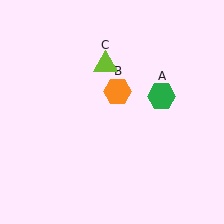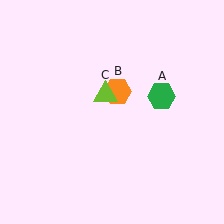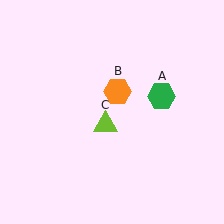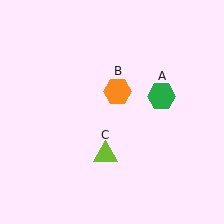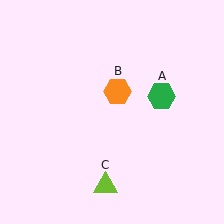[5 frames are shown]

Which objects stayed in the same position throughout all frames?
Green hexagon (object A) and orange hexagon (object B) remained stationary.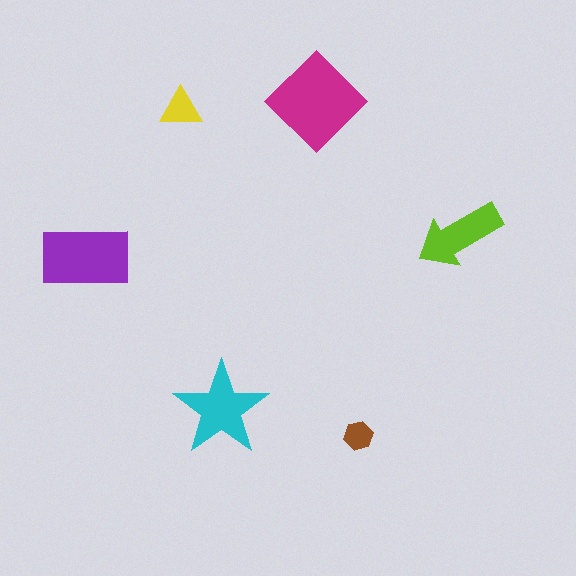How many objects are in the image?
There are 6 objects in the image.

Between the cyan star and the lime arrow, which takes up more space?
The cyan star.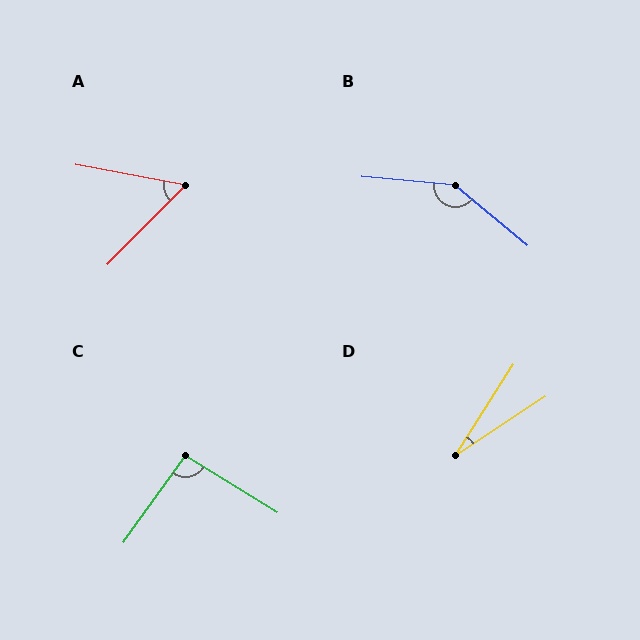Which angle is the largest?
B, at approximately 145 degrees.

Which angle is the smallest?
D, at approximately 24 degrees.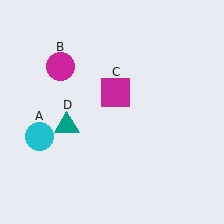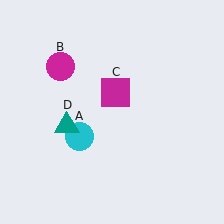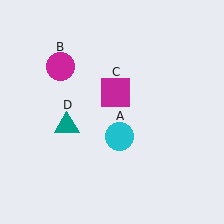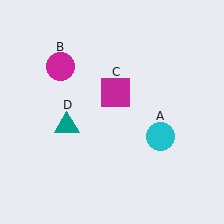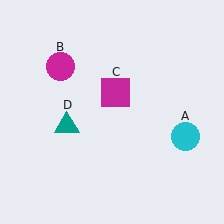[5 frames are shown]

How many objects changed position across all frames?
1 object changed position: cyan circle (object A).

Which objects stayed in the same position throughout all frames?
Magenta circle (object B) and magenta square (object C) and teal triangle (object D) remained stationary.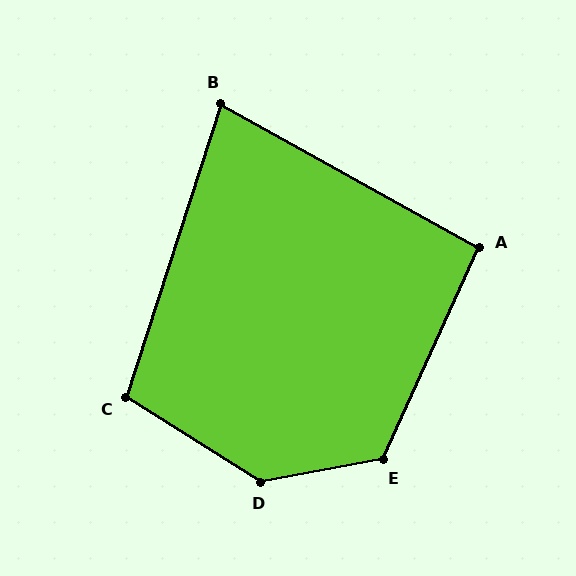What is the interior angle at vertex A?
Approximately 94 degrees (approximately right).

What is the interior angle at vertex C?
Approximately 104 degrees (obtuse).